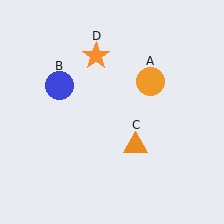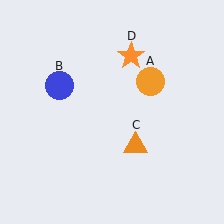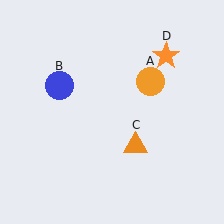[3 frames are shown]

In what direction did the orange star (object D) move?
The orange star (object D) moved right.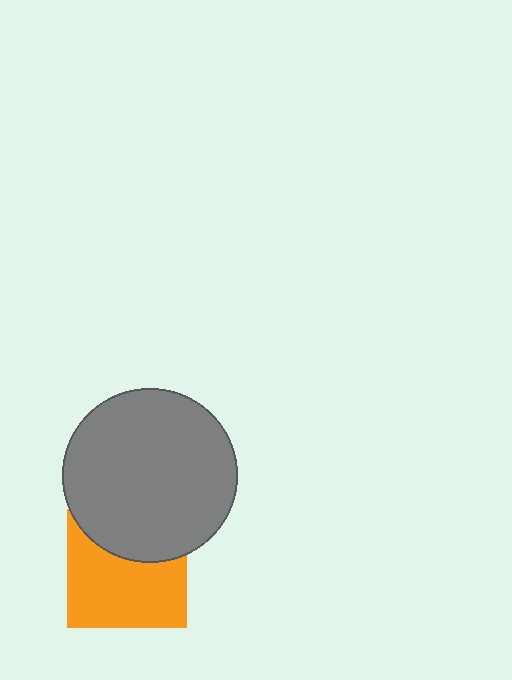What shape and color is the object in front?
The object in front is a gray circle.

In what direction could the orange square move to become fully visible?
The orange square could move down. That would shift it out from behind the gray circle entirely.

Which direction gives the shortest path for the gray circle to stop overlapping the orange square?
Moving up gives the shortest separation.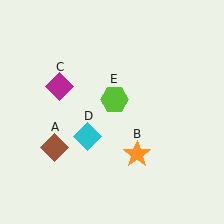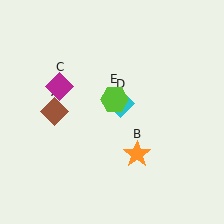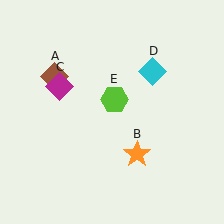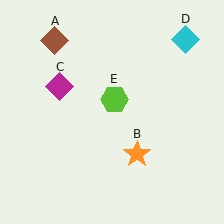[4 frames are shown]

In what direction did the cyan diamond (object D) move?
The cyan diamond (object D) moved up and to the right.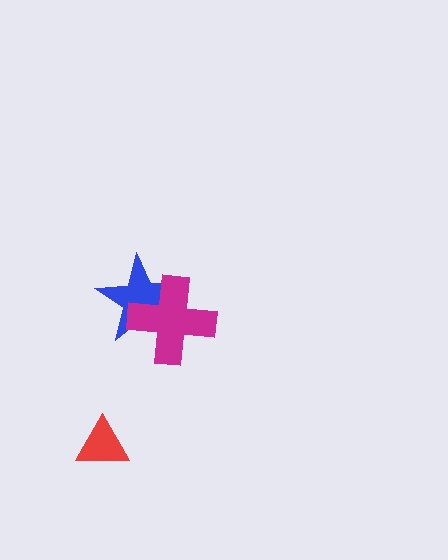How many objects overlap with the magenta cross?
1 object overlaps with the magenta cross.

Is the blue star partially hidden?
Yes, it is partially covered by another shape.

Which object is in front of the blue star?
The magenta cross is in front of the blue star.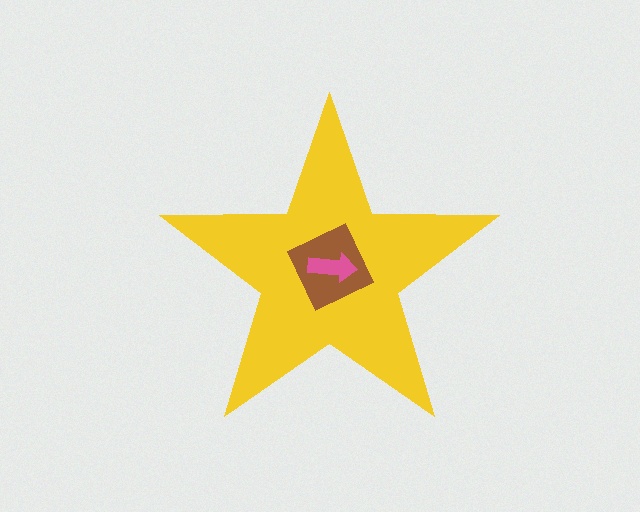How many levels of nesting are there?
3.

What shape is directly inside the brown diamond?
The pink arrow.